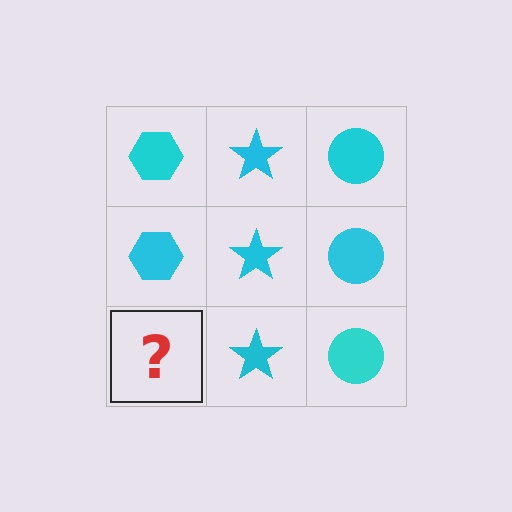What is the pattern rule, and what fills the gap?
The rule is that each column has a consistent shape. The gap should be filled with a cyan hexagon.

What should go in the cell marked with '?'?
The missing cell should contain a cyan hexagon.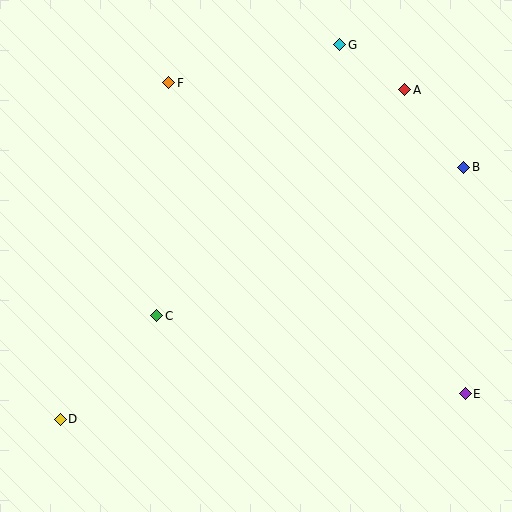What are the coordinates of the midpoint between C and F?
The midpoint between C and F is at (163, 199).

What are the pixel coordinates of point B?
Point B is at (464, 167).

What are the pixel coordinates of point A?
Point A is at (405, 90).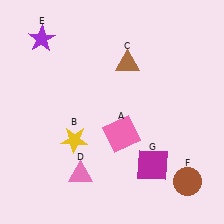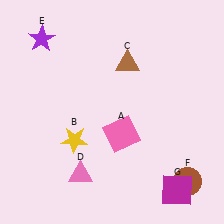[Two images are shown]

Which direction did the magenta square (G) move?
The magenta square (G) moved down.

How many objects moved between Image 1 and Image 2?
1 object moved between the two images.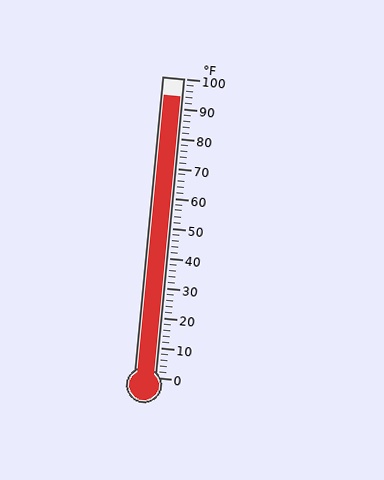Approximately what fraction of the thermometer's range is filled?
The thermometer is filled to approximately 95% of its range.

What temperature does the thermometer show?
The thermometer shows approximately 94°F.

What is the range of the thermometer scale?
The thermometer scale ranges from 0°F to 100°F.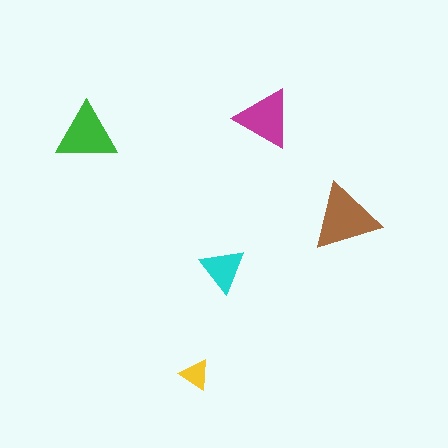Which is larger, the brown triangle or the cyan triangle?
The brown one.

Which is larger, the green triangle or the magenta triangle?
The green one.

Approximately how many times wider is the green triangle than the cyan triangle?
About 1.5 times wider.